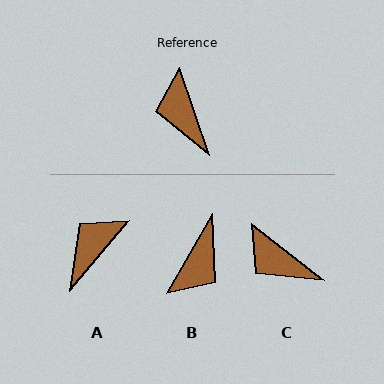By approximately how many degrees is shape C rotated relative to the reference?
Approximately 33 degrees counter-clockwise.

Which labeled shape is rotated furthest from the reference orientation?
B, about 132 degrees away.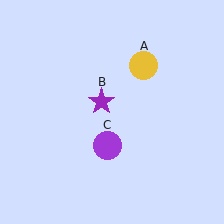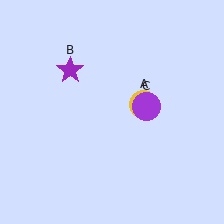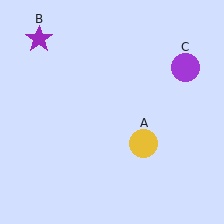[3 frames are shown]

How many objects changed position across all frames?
3 objects changed position: yellow circle (object A), purple star (object B), purple circle (object C).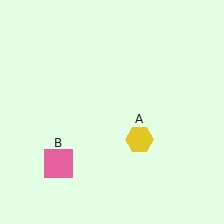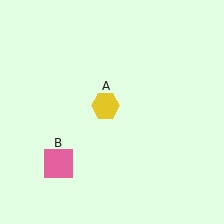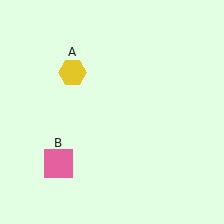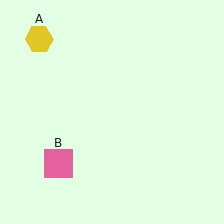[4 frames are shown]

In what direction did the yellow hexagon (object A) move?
The yellow hexagon (object A) moved up and to the left.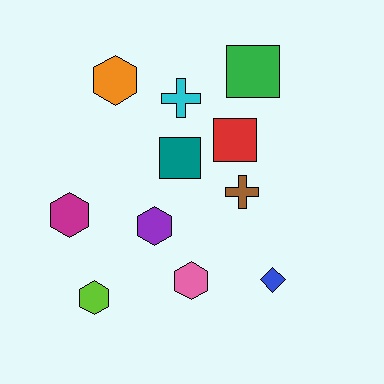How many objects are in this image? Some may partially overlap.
There are 11 objects.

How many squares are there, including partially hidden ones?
There are 3 squares.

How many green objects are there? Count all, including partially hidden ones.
There is 1 green object.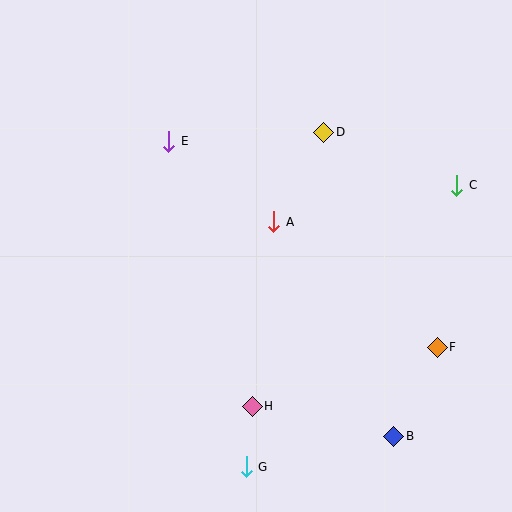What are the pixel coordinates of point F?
Point F is at (437, 347).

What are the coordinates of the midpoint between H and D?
The midpoint between H and D is at (288, 269).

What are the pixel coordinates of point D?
Point D is at (324, 132).